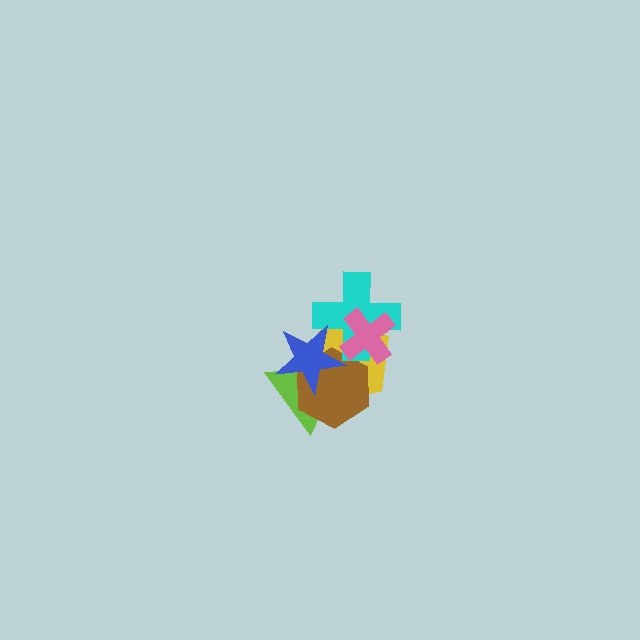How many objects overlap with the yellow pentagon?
5 objects overlap with the yellow pentagon.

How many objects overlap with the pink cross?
2 objects overlap with the pink cross.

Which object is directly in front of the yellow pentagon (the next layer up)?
The lime triangle is directly in front of the yellow pentagon.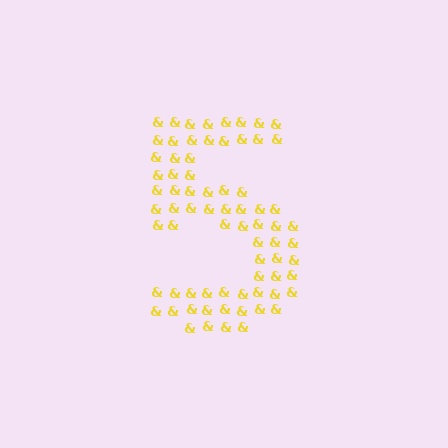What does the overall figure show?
The overall figure shows the digit 5.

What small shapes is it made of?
It is made of small ampersands.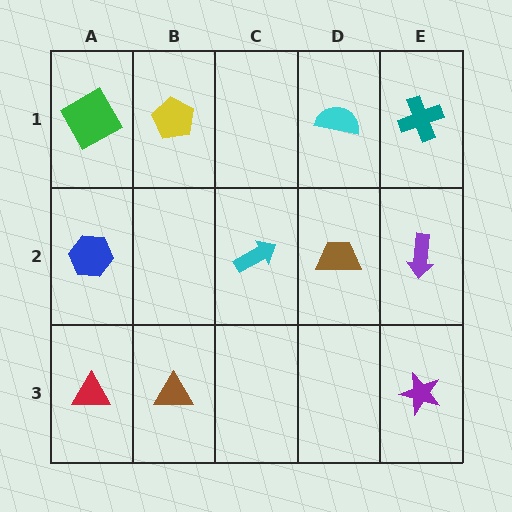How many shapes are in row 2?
4 shapes.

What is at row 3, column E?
A purple star.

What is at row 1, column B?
A yellow pentagon.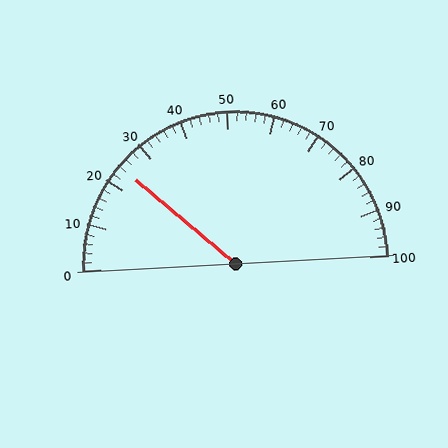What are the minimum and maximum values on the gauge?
The gauge ranges from 0 to 100.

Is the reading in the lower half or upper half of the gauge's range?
The reading is in the lower half of the range (0 to 100).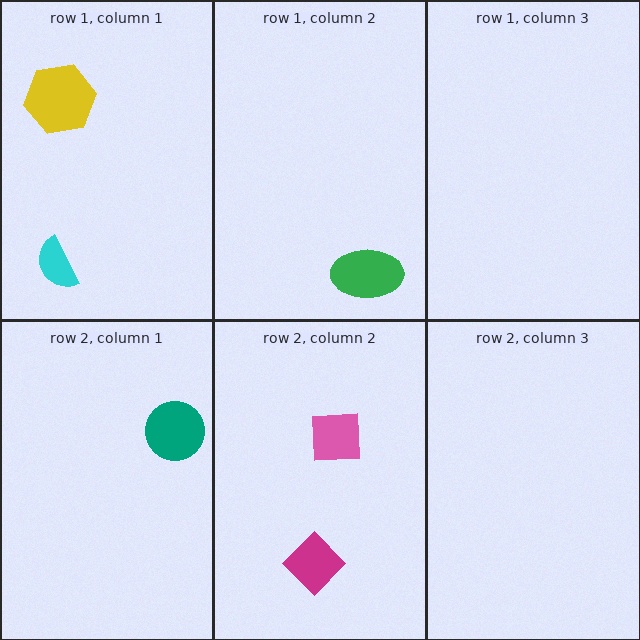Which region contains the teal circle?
The row 2, column 1 region.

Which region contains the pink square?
The row 2, column 2 region.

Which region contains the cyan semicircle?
The row 1, column 1 region.